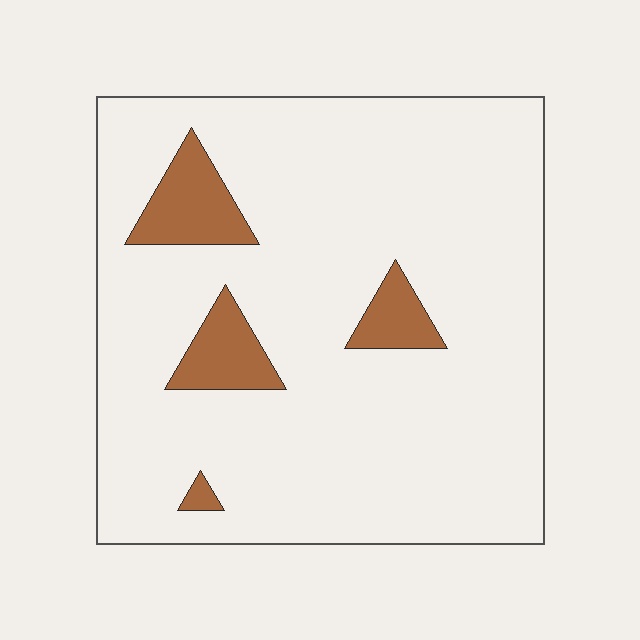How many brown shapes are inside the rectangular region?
4.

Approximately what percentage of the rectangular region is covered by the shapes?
Approximately 10%.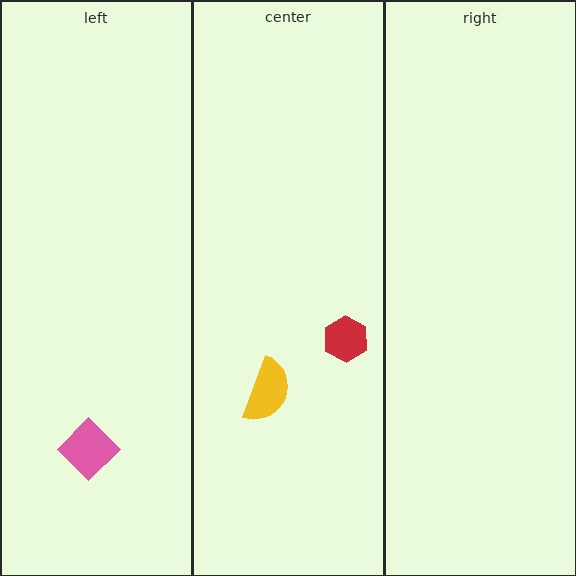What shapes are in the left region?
The pink diamond.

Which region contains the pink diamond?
The left region.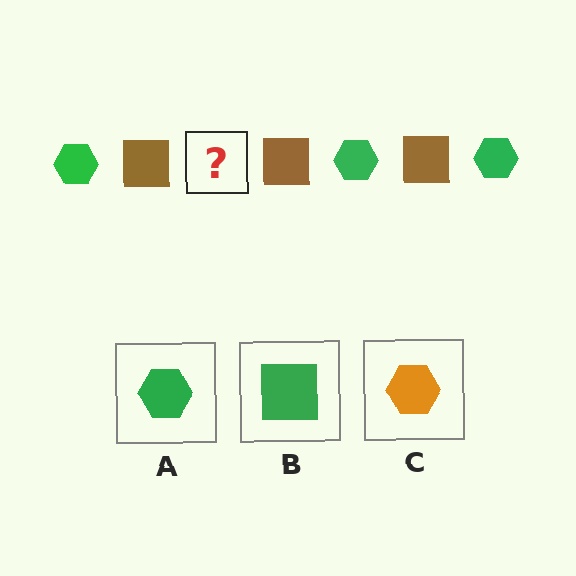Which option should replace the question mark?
Option A.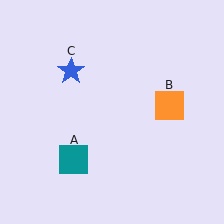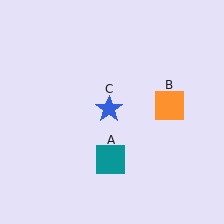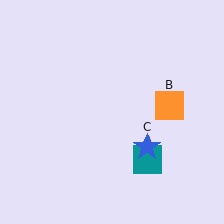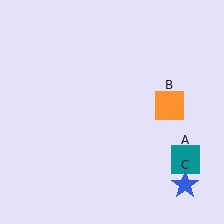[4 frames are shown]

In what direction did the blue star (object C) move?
The blue star (object C) moved down and to the right.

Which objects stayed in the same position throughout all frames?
Orange square (object B) remained stationary.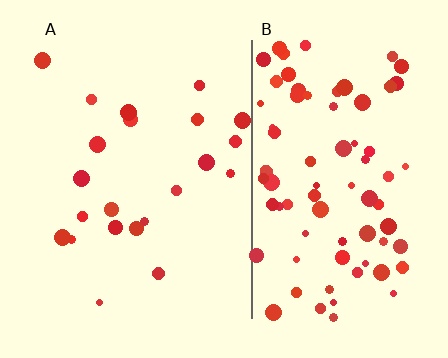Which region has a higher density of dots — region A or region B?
B (the right).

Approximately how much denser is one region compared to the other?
Approximately 3.7× — region B over region A.